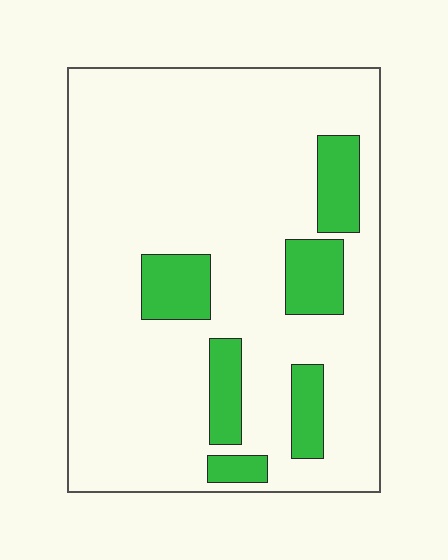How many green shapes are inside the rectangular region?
6.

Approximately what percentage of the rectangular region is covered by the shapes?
Approximately 15%.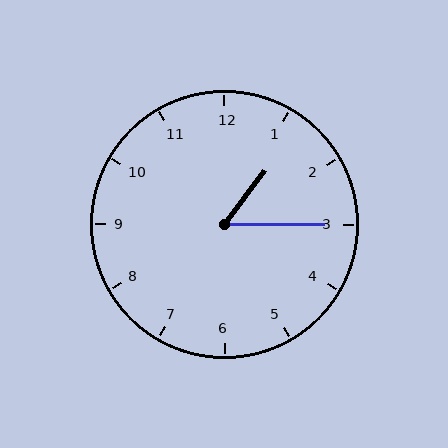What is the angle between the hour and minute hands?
Approximately 52 degrees.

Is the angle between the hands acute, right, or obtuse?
It is acute.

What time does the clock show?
1:15.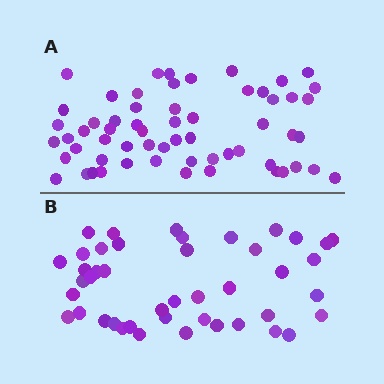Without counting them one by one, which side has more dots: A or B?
Region A (the top region) has more dots.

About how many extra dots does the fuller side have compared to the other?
Region A has approximately 15 more dots than region B.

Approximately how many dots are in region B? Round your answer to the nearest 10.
About 40 dots. (The exact count is 44, which rounds to 40.)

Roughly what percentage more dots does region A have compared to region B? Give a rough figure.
About 35% more.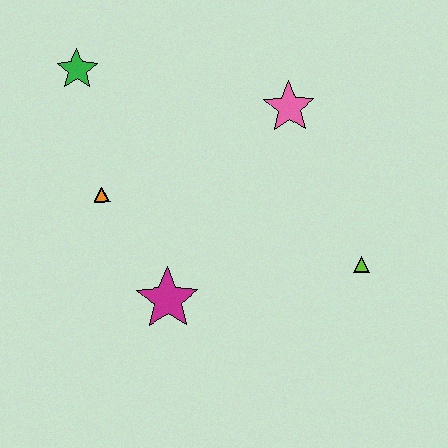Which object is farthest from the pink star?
The magenta star is farthest from the pink star.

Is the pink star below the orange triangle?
No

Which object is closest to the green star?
The orange triangle is closest to the green star.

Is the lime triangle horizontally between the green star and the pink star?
No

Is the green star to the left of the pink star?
Yes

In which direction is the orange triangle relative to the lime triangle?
The orange triangle is to the left of the lime triangle.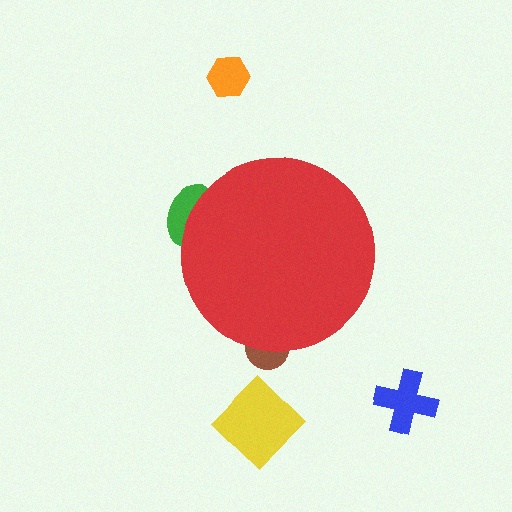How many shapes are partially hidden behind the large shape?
2 shapes are partially hidden.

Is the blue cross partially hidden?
No, the blue cross is fully visible.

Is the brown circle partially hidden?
Yes, the brown circle is partially hidden behind the red circle.